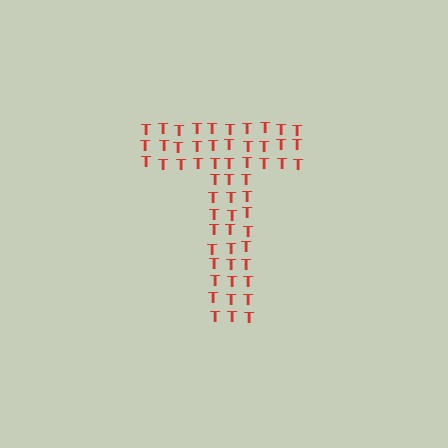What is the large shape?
The large shape is the letter T.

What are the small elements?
The small elements are letter T's.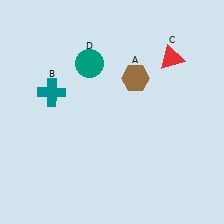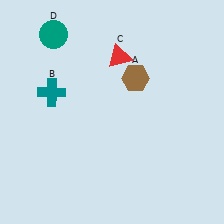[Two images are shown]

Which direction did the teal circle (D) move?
The teal circle (D) moved left.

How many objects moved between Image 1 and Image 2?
2 objects moved between the two images.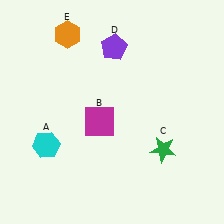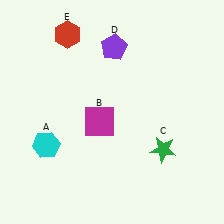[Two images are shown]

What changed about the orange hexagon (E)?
In Image 1, E is orange. In Image 2, it changed to red.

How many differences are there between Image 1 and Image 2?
There is 1 difference between the two images.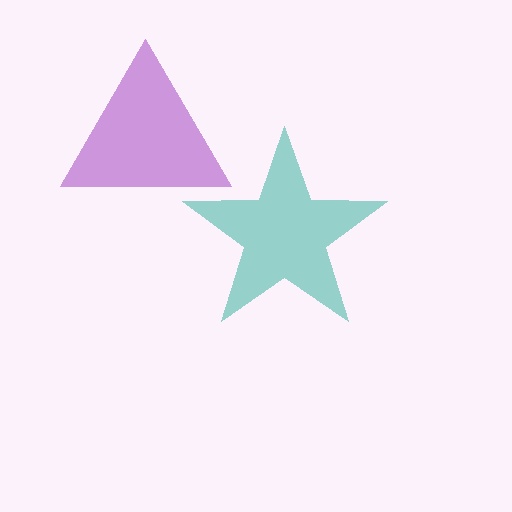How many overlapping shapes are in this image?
There are 2 overlapping shapes in the image.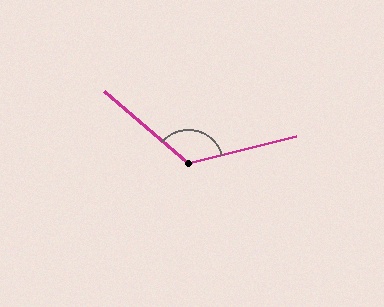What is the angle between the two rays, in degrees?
Approximately 125 degrees.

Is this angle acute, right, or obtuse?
It is obtuse.